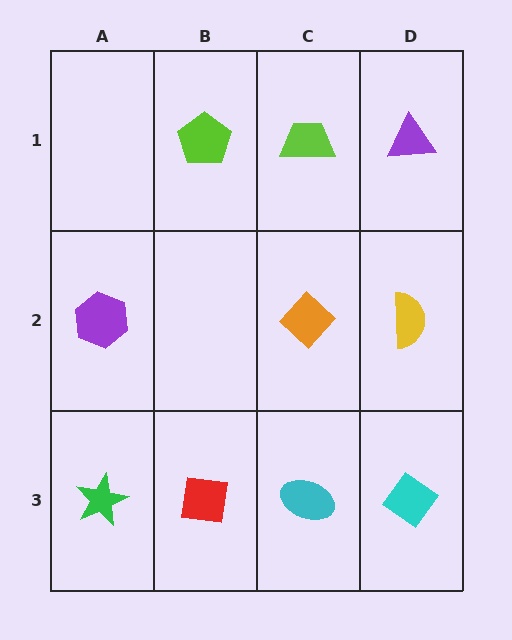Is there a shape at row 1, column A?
No, that cell is empty.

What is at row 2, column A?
A purple hexagon.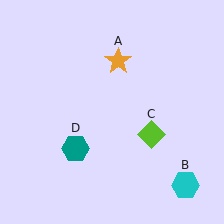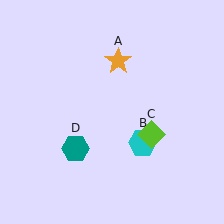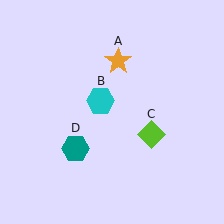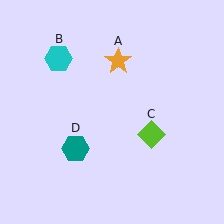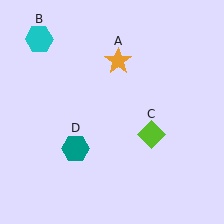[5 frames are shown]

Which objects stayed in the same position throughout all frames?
Orange star (object A) and lime diamond (object C) and teal hexagon (object D) remained stationary.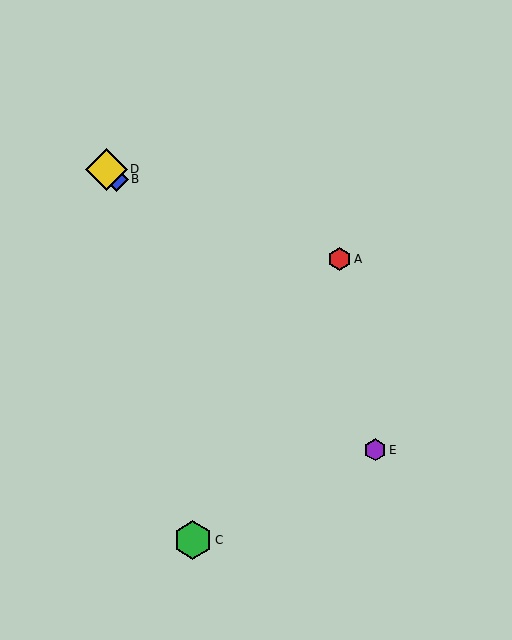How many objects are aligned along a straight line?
3 objects (B, D, E) are aligned along a straight line.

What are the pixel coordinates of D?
Object D is at (106, 169).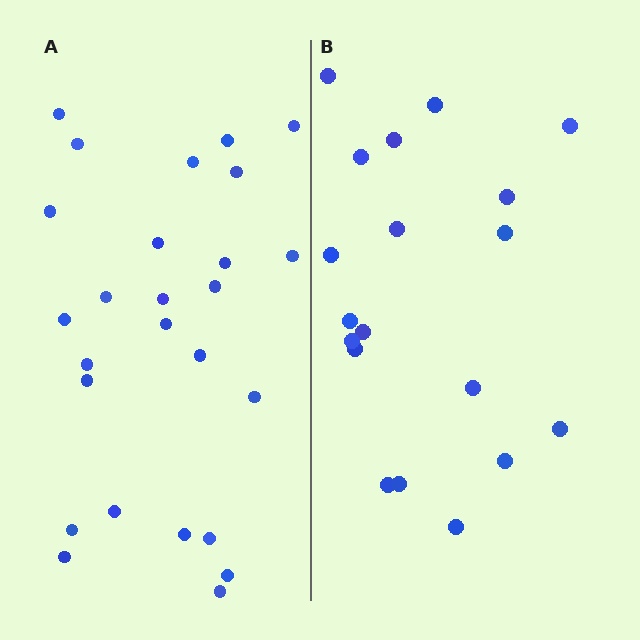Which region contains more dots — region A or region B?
Region A (the left region) has more dots.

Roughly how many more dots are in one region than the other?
Region A has roughly 8 or so more dots than region B.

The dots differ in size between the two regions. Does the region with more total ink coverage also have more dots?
No. Region B has more total ink coverage because its dots are larger, but region A actually contains more individual dots. Total area can be misleading — the number of items is what matters here.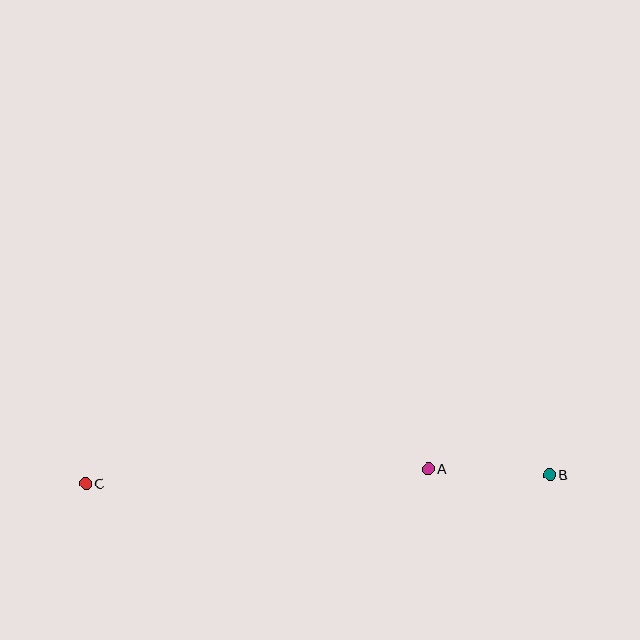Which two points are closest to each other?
Points A and B are closest to each other.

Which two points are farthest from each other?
Points B and C are farthest from each other.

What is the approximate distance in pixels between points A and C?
The distance between A and C is approximately 343 pixels.